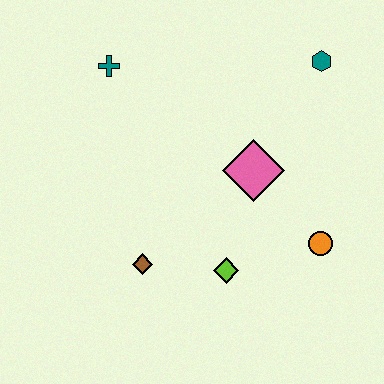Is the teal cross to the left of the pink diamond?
Yes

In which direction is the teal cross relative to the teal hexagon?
The teal cross is to the left of the teal hexagon.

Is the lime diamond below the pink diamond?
Yes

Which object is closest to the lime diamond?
The brown diamond is closest to the lime diamond.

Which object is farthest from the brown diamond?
The teal hexagon is farthest from the brown diamond.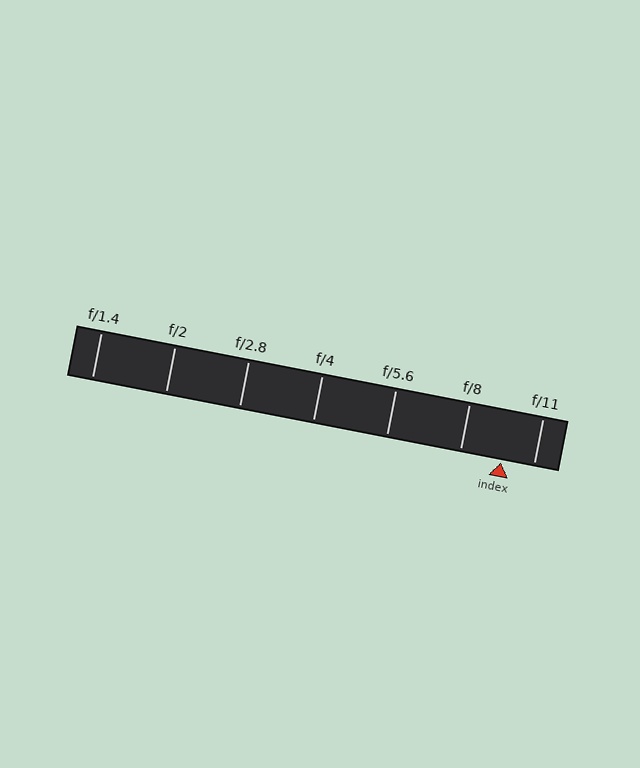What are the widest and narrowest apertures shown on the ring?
The widest aperture shown is f/1.4 and the narrowest is f/11.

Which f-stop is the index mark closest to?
The index mark is closest to f/11.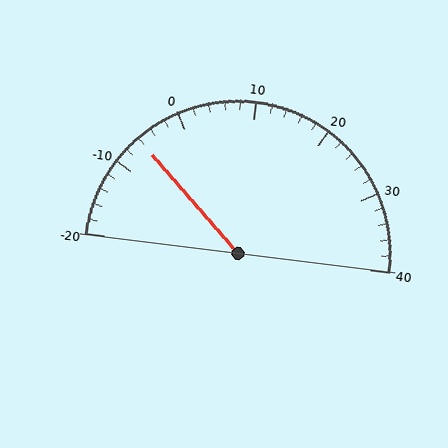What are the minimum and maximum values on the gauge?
The gauge ranges from -20 to 40.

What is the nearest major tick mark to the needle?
The nearest major tick mark is -10.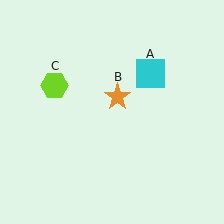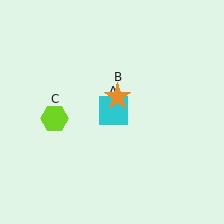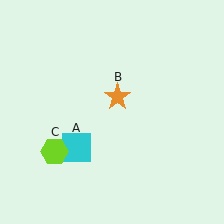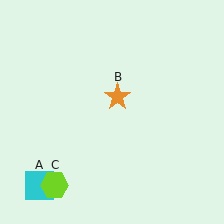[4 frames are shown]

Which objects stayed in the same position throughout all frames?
Orange star (object B) remained stationary.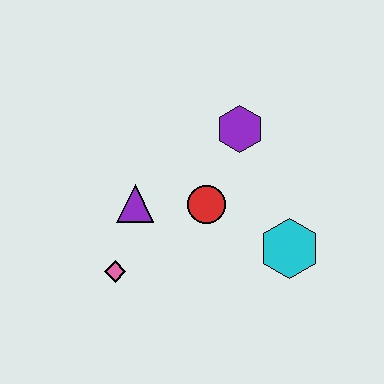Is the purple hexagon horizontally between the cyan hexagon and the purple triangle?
Yes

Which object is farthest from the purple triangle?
The cyan hexagon is farthest from the purple triangle.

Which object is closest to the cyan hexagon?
The red circle is closest to the cyan hexagon.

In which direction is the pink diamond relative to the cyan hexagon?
The pink diamond is to the left of the cyan hexagon.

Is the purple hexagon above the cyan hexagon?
Yes